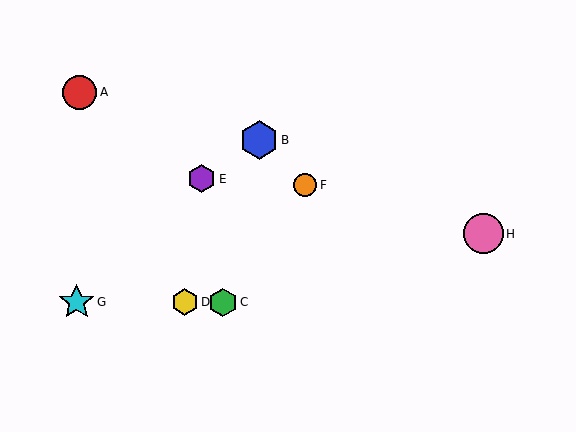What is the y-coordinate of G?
Object G is at y≈302.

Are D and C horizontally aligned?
Yes, both are at y≈302.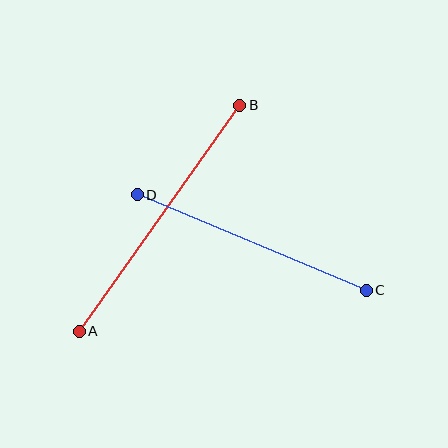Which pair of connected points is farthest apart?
Points A and B are farthest apart.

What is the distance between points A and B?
The distance is approximately 277 pixels.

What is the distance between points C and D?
The distance is approximately 248 pixels.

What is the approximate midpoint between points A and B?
The midpoint is at approximately (159, 218) pixels.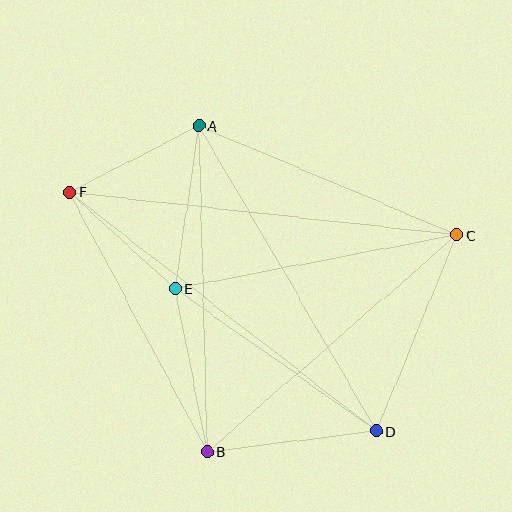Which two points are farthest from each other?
Points C and F are farthest from each other.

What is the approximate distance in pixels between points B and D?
The distance between B and D is approximately 171 pixels.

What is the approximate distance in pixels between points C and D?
The distance between C and D is approximately 212 pixels.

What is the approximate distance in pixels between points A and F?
The distance between A and F is approximately 145 pixels.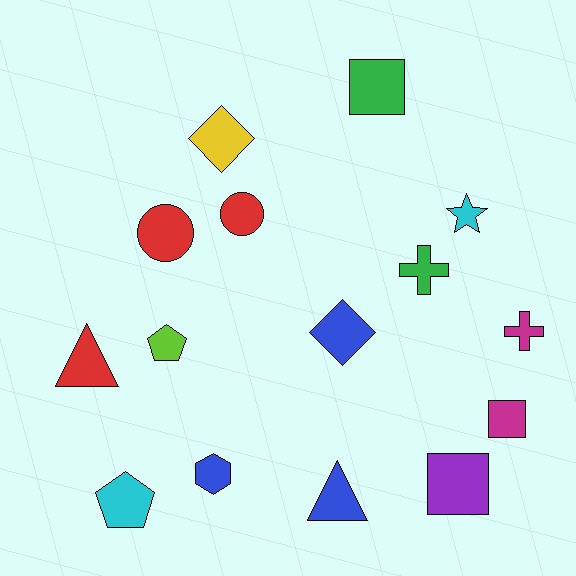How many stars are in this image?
There is 1 star.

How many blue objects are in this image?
There are 3 blue objects.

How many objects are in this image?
There are 15 objects.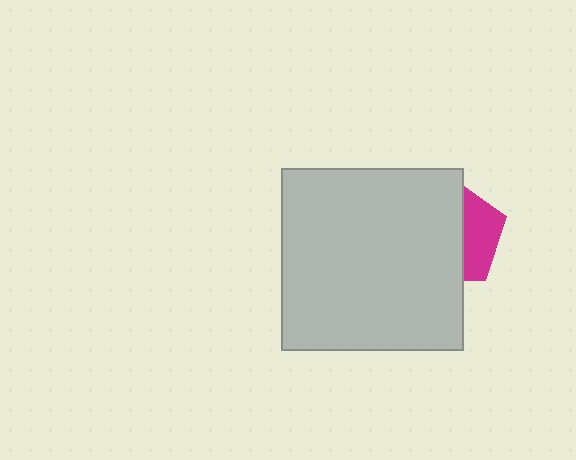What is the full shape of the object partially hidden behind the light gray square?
The partially hidden object is a magenta pentagon.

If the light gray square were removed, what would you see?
You would see the complete magenta pentagon.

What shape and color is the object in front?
The object in front is a light gray square.